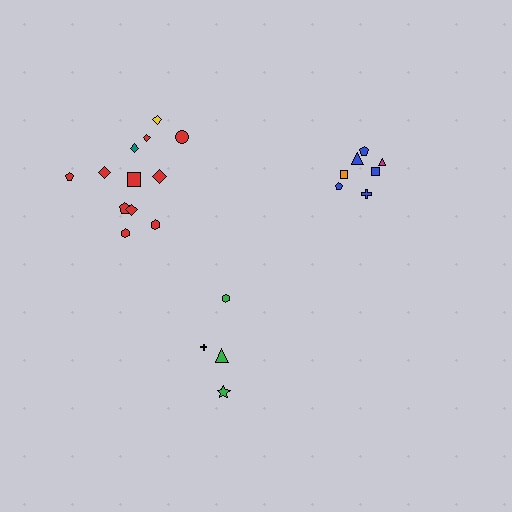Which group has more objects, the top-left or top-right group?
The top-left group.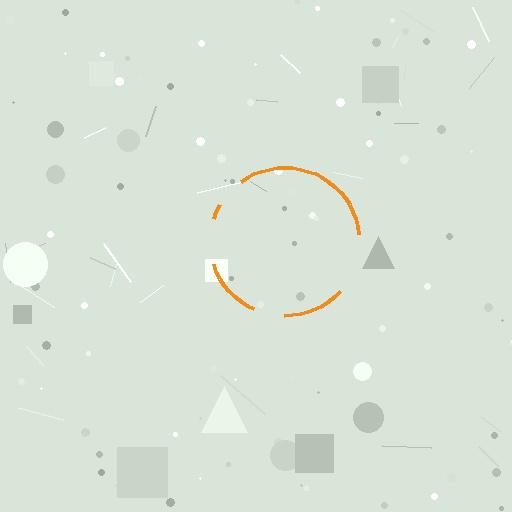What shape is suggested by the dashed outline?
The dashed outline suggests a circle.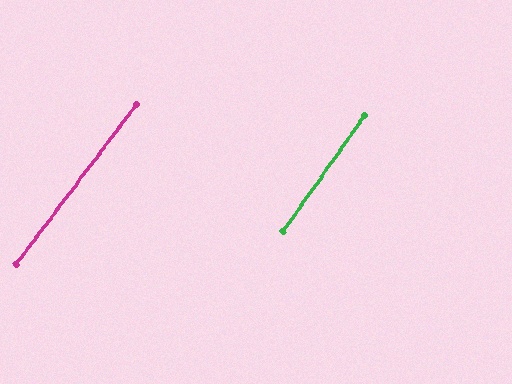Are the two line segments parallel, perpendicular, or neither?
Parallel — their directions differ by only 2.0°.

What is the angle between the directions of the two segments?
Approximately 2 degrees.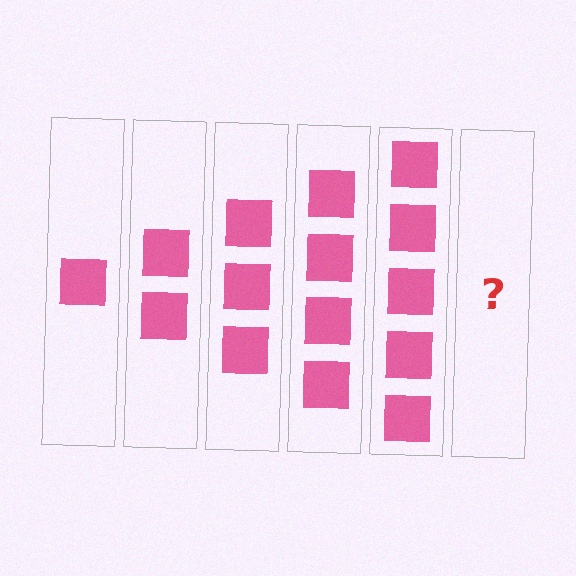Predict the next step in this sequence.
The next step is 6 squares.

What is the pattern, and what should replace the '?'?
The pattern is that each step adds one more square. The '?' should be 6 squares.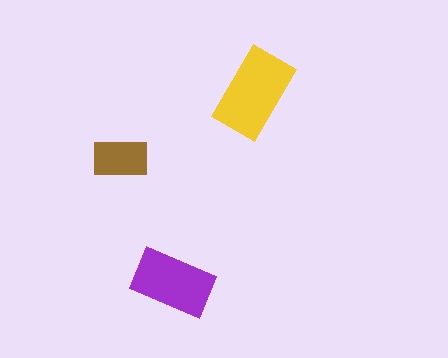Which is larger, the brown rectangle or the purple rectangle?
The purple one.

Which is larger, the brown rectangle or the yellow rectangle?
The yellow one.